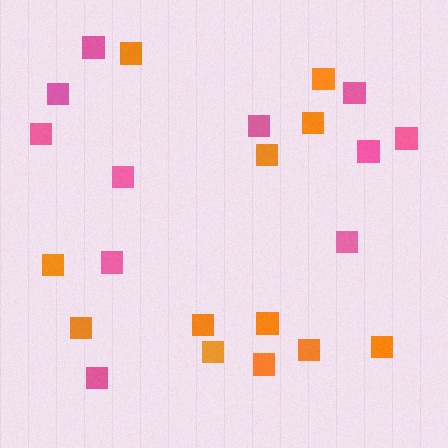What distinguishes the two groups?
There are 2 groups: one group of orange squares (12) and one group of pink squares (11).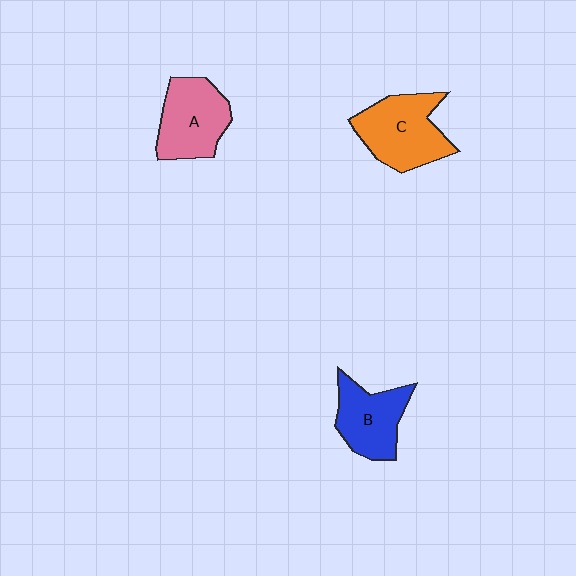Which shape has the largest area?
Shape C (orange).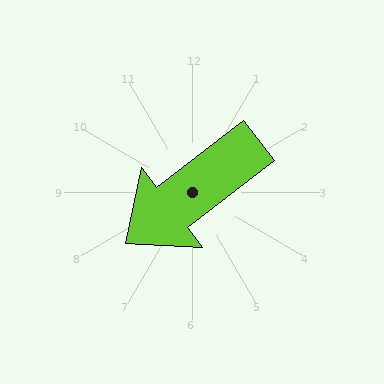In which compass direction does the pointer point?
Southwest.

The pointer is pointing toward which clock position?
Roughly 8 o'clock.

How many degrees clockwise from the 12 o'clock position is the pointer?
Approximately 232 degrees.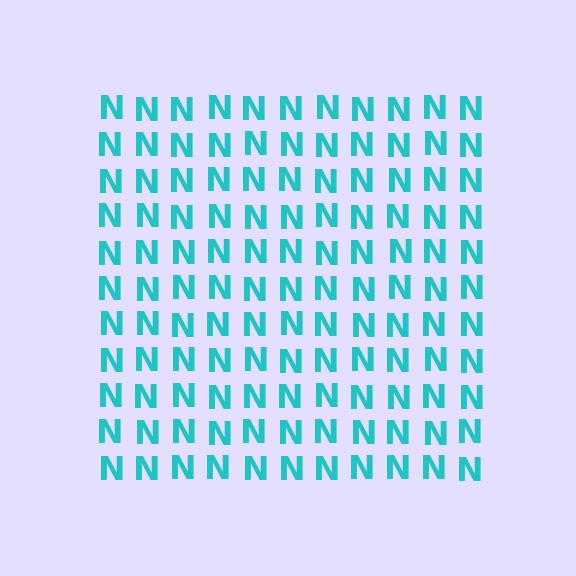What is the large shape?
The large shape is a square.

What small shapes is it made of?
It is made of small letter N's.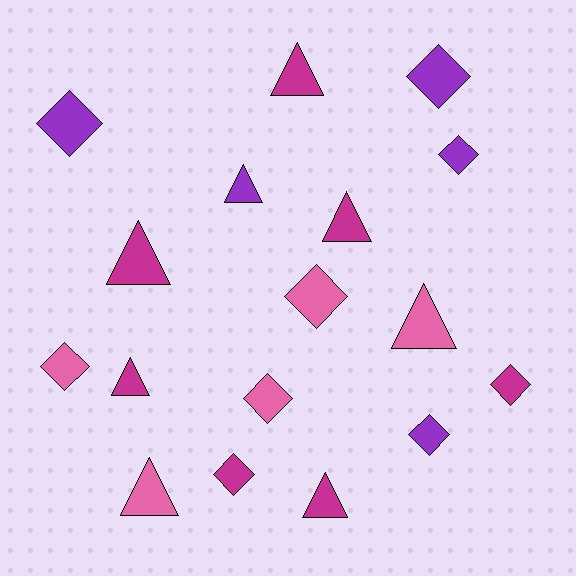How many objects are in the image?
There are 17 objects.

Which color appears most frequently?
Magenta, with 7 objects.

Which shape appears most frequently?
Diamond, with 9 objects.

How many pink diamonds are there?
There are 3 pink diamonds.